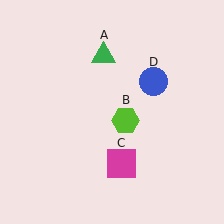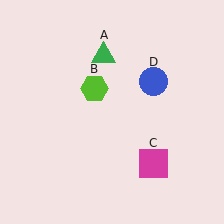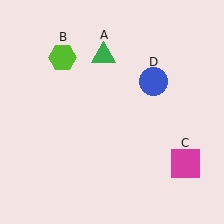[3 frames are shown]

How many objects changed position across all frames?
2 objects changed position: lime hexagon (object B), magenta square (object C).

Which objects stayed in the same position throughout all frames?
Green triangle (object A) and blue circle (object D) remained stationary.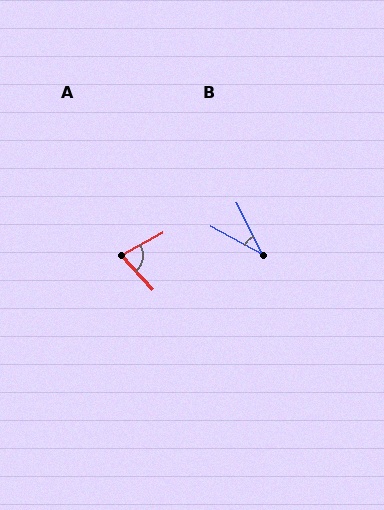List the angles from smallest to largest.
B (35°), A (77°).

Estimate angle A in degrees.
Approximately 77 degrees.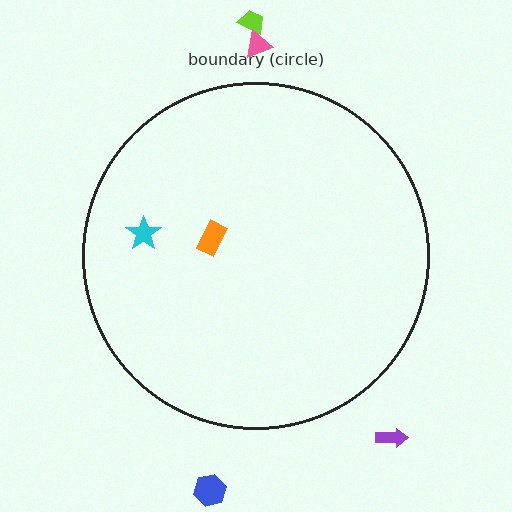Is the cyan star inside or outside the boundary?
Inside.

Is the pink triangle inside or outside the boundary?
Outside.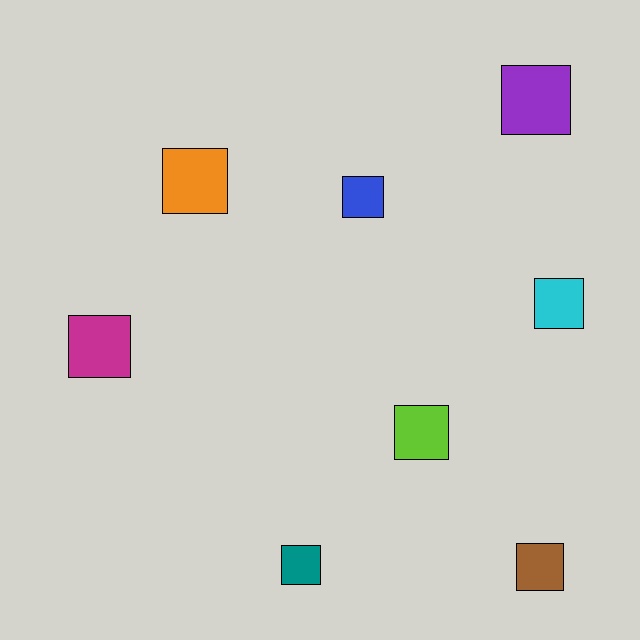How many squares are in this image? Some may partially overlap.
There are 8 squares.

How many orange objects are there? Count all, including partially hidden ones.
There is 1 orange object.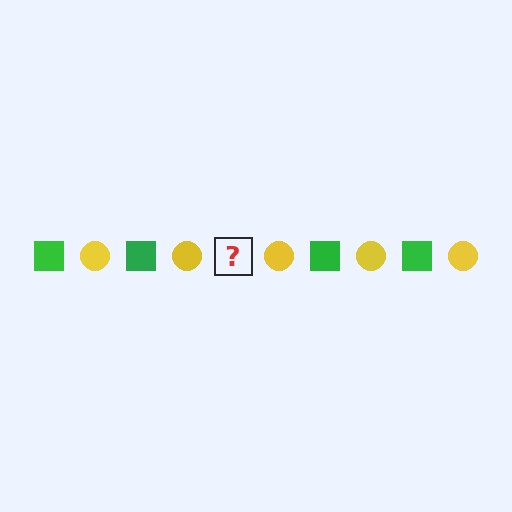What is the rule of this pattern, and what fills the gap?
The rule is that the pattern alternates between green square and yellow circle. The gap should be filled with a green square.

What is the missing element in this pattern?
The missing element is a green square.